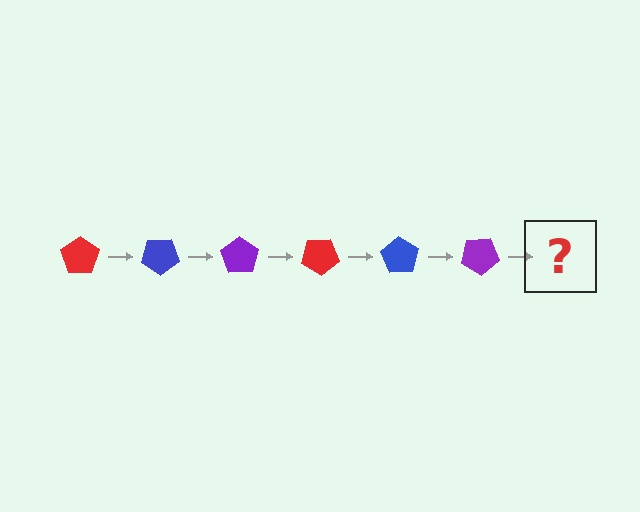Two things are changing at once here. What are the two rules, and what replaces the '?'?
The two rules are that it rotates 35 degrees each step and the color cycles through red, blue, and purple. The '?' should be a red pentagon, rotated 210 degrees from the start.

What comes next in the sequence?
The next element should be a red pentagon, rotated 210 degrees from the start.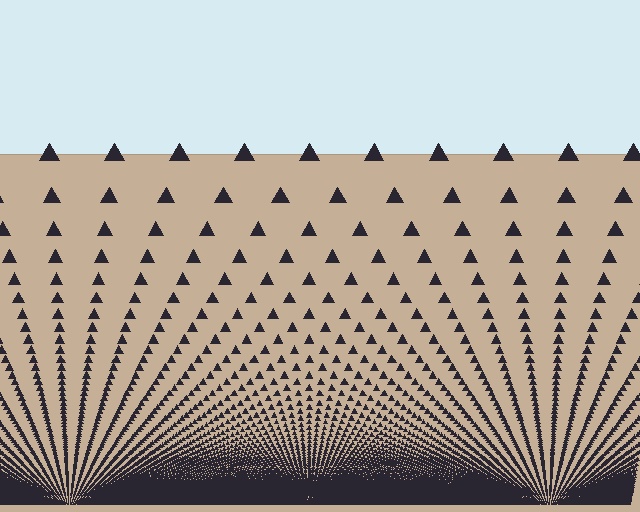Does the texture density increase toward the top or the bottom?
Density increases toward the bottom.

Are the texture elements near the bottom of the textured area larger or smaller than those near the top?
Smaller. The gradient is inverted — elements near the bottom are smaller and denser.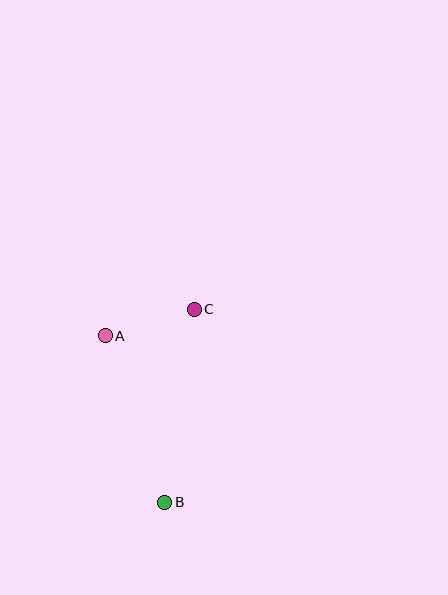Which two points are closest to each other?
Points A and C are closest to each other.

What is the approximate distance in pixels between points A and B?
The distance between A and B is approximately 177 pixels.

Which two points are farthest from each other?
Points B and C are farthest from each other.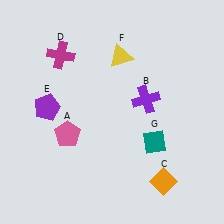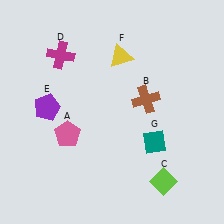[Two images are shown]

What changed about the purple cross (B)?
In Image 1, B is purple. In Image 2, it changed to brown.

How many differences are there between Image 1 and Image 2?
There are 2 differences between the two images.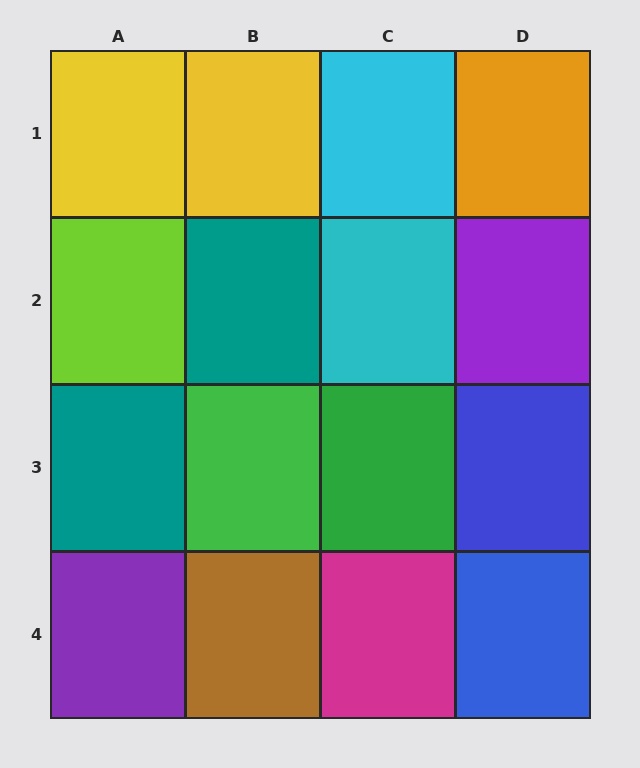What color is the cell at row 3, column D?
Blue.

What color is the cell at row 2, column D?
Purple.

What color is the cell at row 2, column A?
Lime.